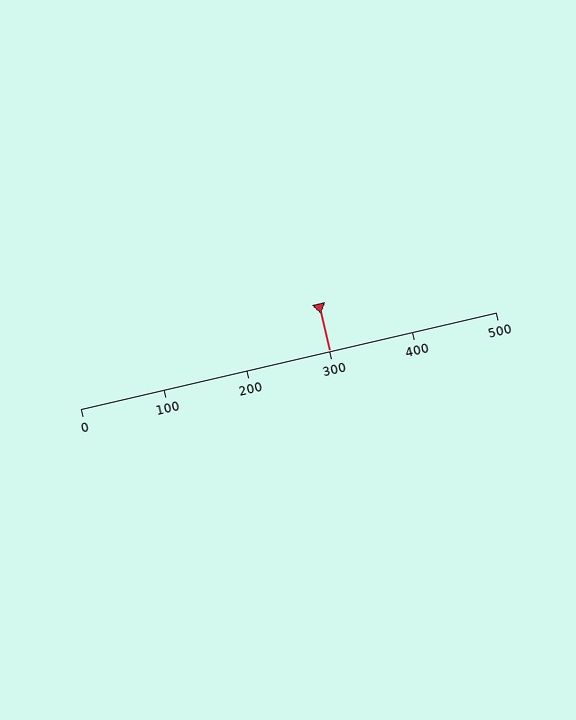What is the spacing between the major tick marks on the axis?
The major ticks are spaced 100 apart.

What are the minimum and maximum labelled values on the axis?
The axis runs from 0 to 500.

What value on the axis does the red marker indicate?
The marker indicates approximately 300.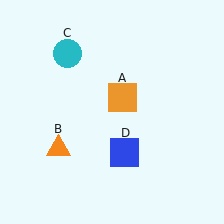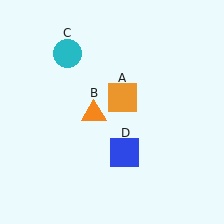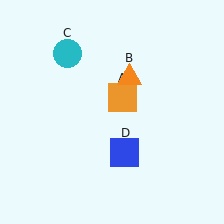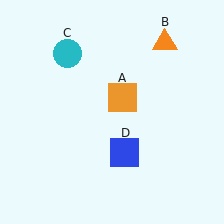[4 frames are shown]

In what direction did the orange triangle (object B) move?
The orange triangle (object B) moved up and to the right.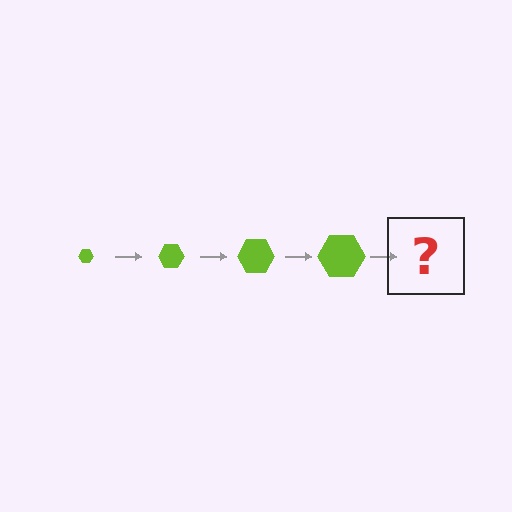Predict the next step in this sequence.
The next step is a lime hexagon, larger than the previous one.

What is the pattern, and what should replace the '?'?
The pattern is that the hexagon gets progressively larger each step. The '?' should be a lime hexagon, larger than the previous one.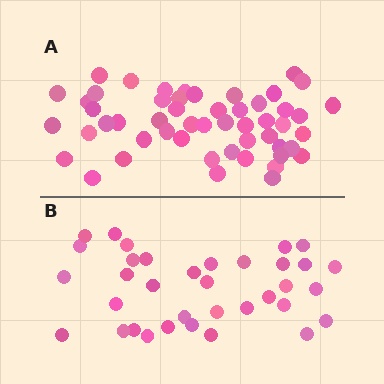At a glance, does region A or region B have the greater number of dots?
Region A (the top region) has more dots.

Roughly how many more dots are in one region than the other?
Region A has approximately 15 more dots than region B.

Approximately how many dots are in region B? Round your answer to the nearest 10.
About 40 dots. (The exact count is 35, which rounds to 40.)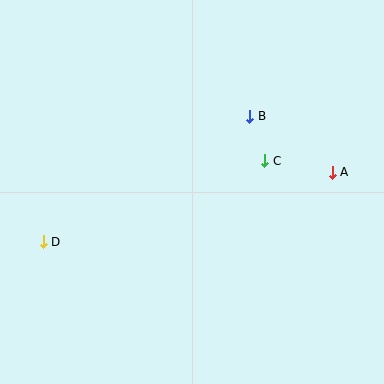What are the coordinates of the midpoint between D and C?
The midpoint between D and C is at (154, 201).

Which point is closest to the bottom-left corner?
Point D is closest to the bottom-left corner.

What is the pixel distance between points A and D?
The distance between A and D is 298 pixels.